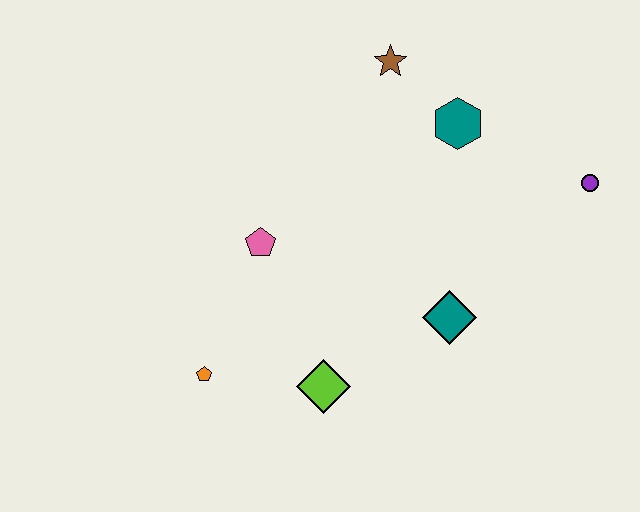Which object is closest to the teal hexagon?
The brown star is closest to the teal hexagon.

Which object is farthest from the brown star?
The orange pentagon is farthest from the brown star.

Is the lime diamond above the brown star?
No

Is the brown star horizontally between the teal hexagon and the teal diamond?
No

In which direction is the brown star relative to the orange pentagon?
The brown star is above the orange pentagon.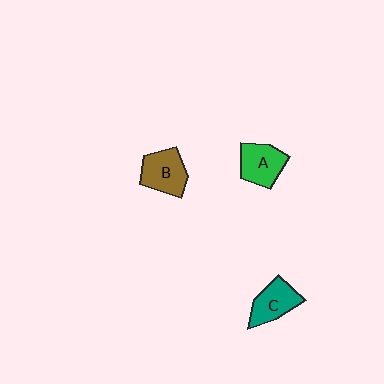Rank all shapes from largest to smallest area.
From largest to smallest: B (brown), A (green), C (teal).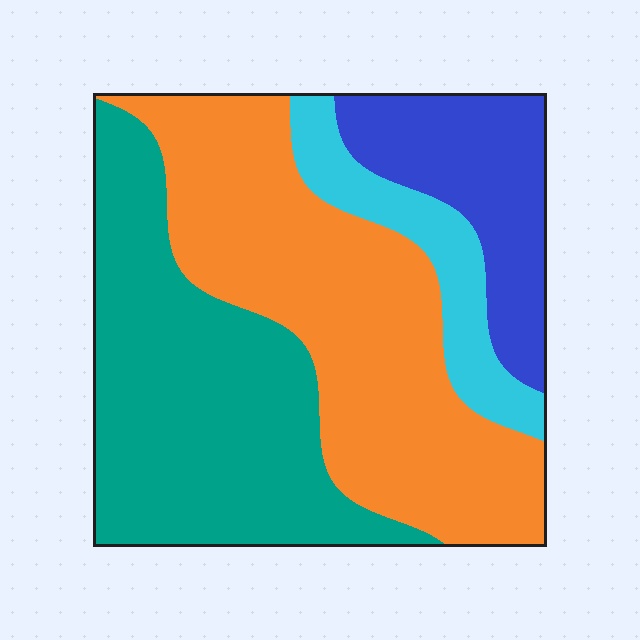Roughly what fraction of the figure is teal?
Teal takes up between a quarter and a half of the figure.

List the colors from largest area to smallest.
From largest to smallest: orange, teal, blue, cyan.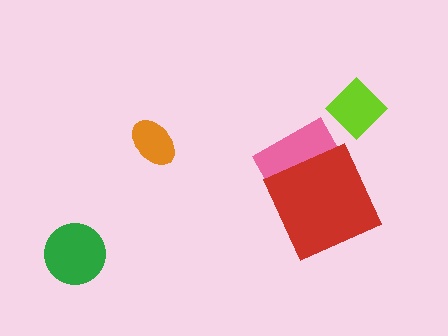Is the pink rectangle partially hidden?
Yes, it is partially covered by another shape.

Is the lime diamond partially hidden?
No, no other shape covers it.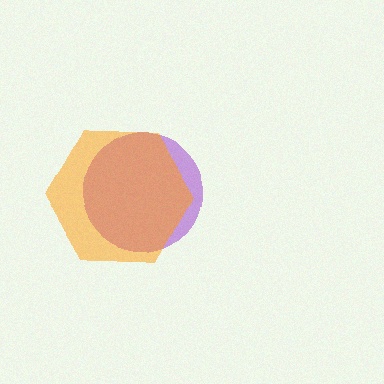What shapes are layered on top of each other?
The layered shapes are: a purple circle, an orange hexagon.